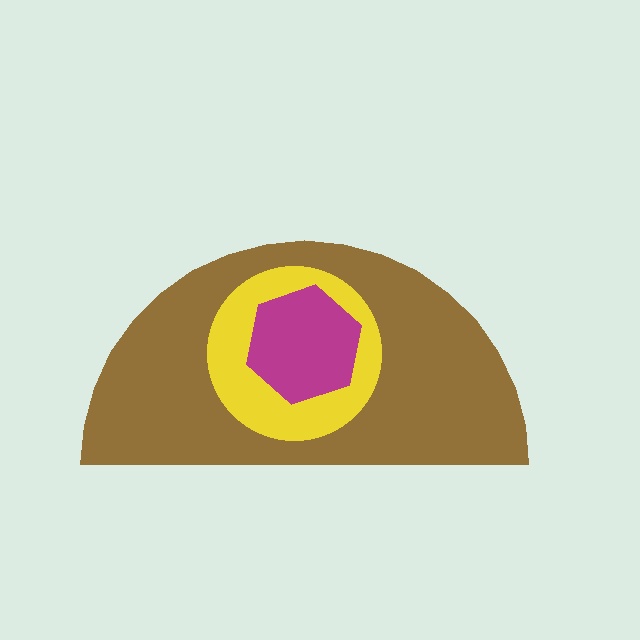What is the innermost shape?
The magenta hexagon.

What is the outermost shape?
The brown semicircle.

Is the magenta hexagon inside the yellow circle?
Yes.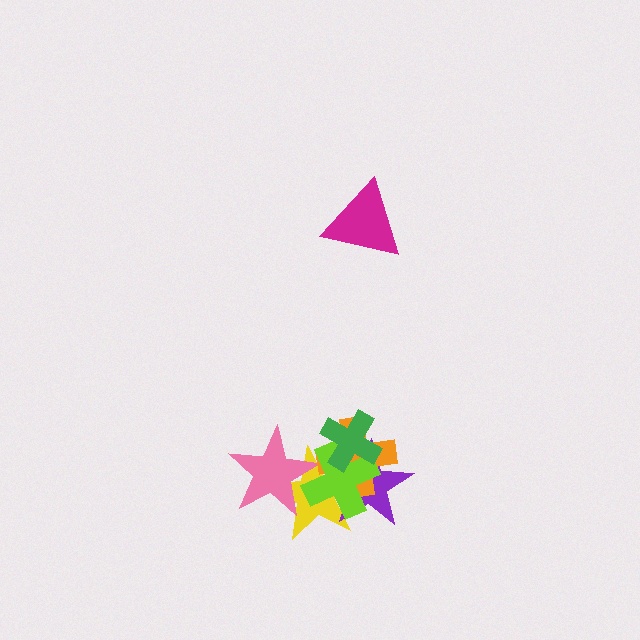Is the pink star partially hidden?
Yes, it is partially covered by another shape.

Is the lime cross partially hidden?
Yes, it is partially covered by another shape.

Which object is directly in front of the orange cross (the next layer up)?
The lime cross is directly in front of the orange cross.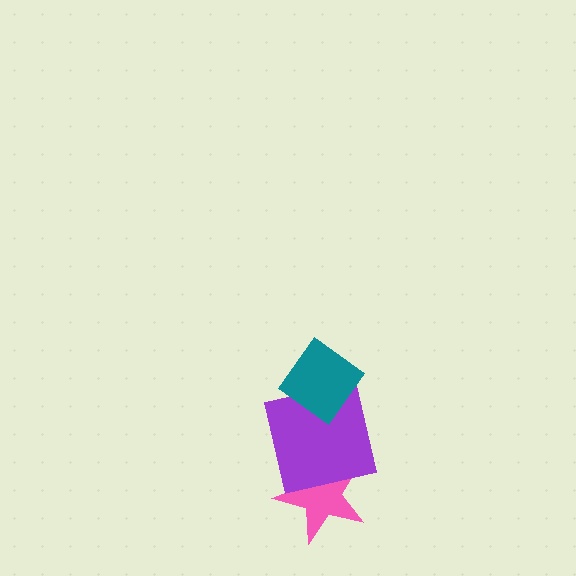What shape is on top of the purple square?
The teal diamond is on top of the purple square.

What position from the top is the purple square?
The purple square is 2nd from the top.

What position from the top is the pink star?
The pink star is 3rd from the top.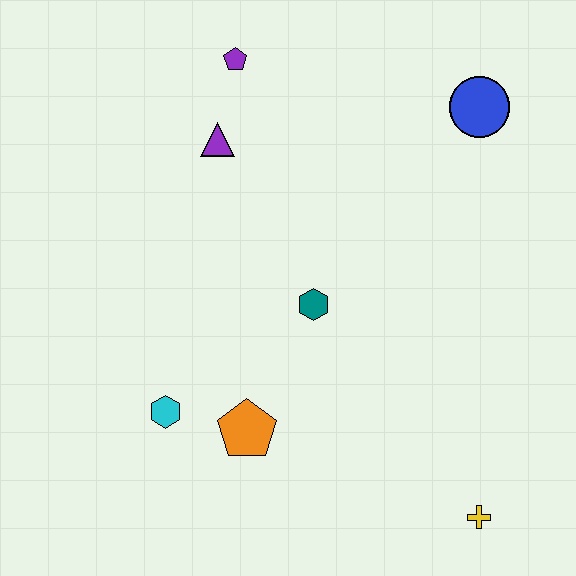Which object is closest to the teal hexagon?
The orange pentagon is closest to the teal hexagon.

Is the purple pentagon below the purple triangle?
No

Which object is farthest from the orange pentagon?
The blue circle is farthest from the orange pentagon.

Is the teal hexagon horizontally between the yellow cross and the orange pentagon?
Yes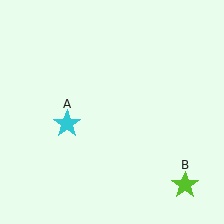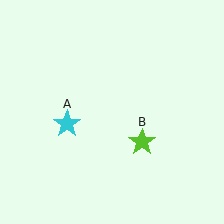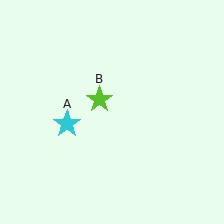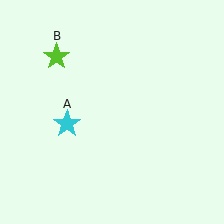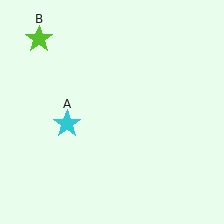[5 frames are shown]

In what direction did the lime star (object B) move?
The lime star (object B) moved up and to the left.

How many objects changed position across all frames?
1 object changed position: lime star (object B).